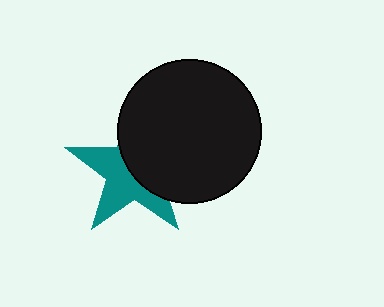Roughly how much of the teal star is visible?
About half of it is visible (roughly 50%).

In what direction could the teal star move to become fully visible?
The teal star could move left. That would shift it out from behind the black circle entirely.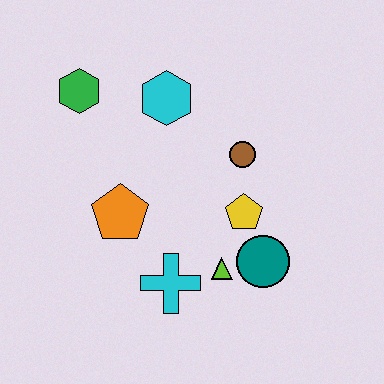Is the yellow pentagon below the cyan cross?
No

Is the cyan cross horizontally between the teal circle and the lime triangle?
No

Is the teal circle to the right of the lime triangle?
Yes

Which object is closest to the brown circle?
The yellow pentagon is closest to the brown circle.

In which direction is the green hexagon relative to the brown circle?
The green hexagon is to the left of the brown circle.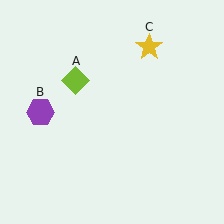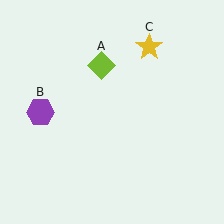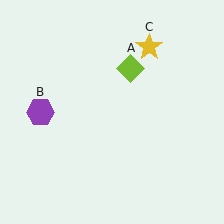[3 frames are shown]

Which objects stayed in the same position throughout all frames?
Purple hexagon (object B) and yellow star (object C) remained stationary.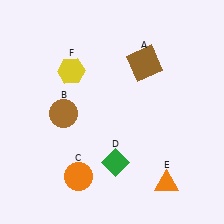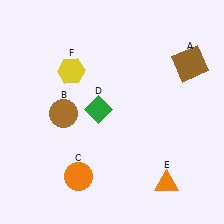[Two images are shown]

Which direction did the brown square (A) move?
The brown square (A) moved right.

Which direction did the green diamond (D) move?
The green diamond (D) moved up.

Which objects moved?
The objects that moved are: the brown square (A), the green diamond (D).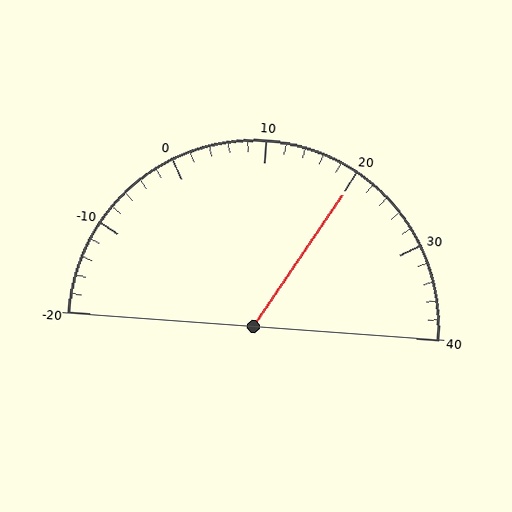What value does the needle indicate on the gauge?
The needle indicates approximately 20.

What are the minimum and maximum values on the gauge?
The gauge ranges from -20 to 40.